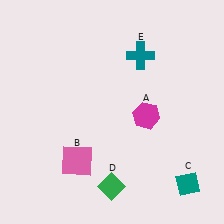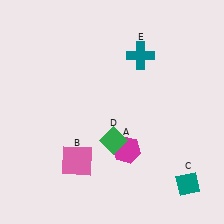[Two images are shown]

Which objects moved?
The objects that moved are: the magenta hexagon (A), the green diamond (D).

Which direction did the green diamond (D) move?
The green diamond (D) moved up.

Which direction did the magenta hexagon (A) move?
The magenta hexagon (A) moved down.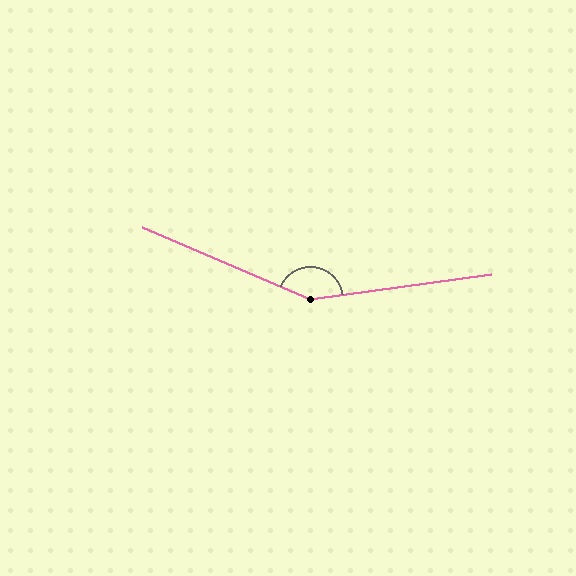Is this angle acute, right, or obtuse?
It is obtuse.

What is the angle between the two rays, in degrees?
Approximately 149 degrees.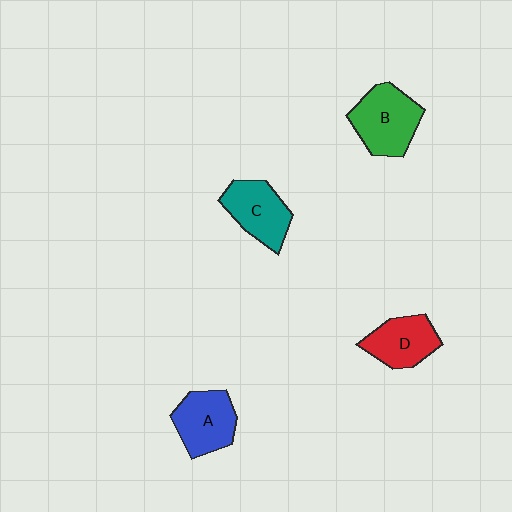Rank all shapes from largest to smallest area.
From largest to smallest: B (green), A (blue), C (teal), D (red).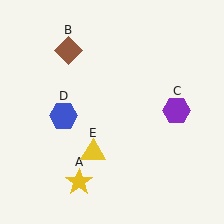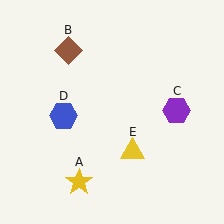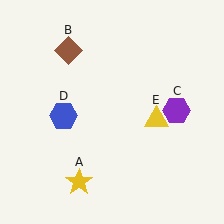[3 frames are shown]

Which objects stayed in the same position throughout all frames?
Yellow star (object A) and brown diamond (object B) and purple hexagon (object C) and blue hexagon (object D) remained stationary.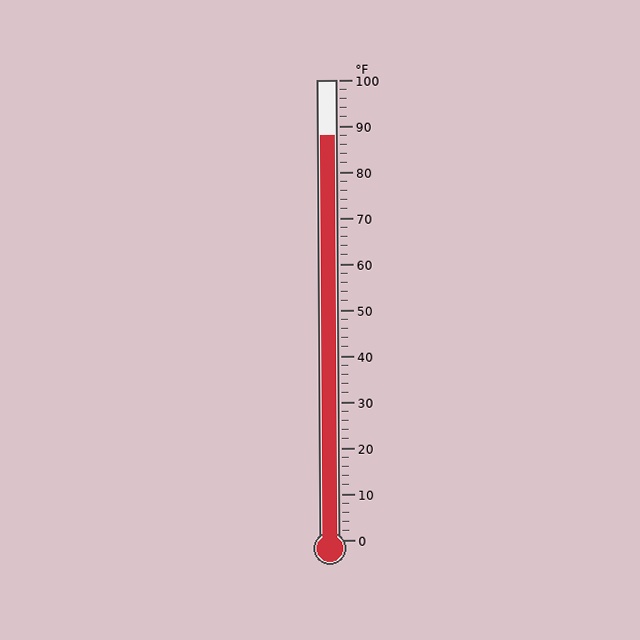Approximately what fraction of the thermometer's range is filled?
The thermometer is filled to approximately 90% of its range.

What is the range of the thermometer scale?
The thermometer scale ranges from 0°F to 100°F.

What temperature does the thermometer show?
The thermometer shows approximately 88°F.